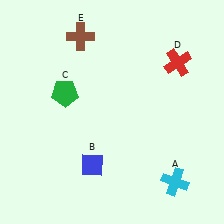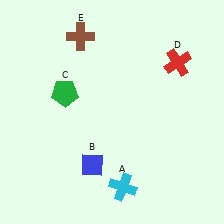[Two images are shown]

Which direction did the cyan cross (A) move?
The cyan cross (A) moved left.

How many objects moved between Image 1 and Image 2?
1 object moved between the two images.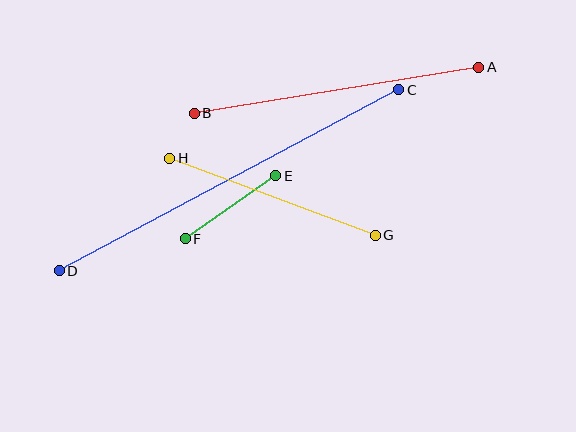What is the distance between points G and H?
The distance is approximately 219 pixels.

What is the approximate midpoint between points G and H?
The midpoint is at approximately (273, 197) pixels.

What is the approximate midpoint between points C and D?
The midpoint is at approximately (229, 180) pixels.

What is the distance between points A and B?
The distance is approximately 288 pixels.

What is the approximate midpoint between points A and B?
The midpoint is at approximately (337, 90) pixels.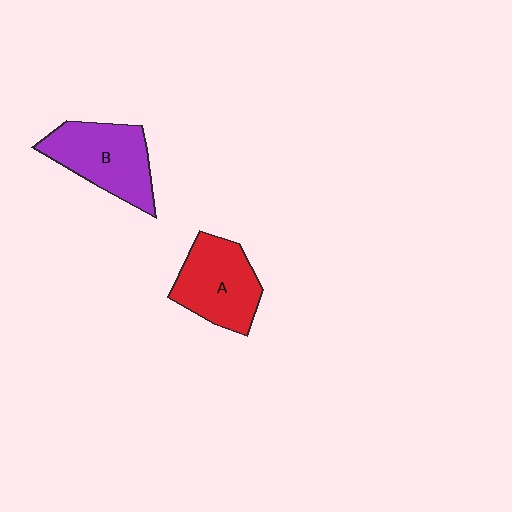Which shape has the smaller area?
Shape A (red).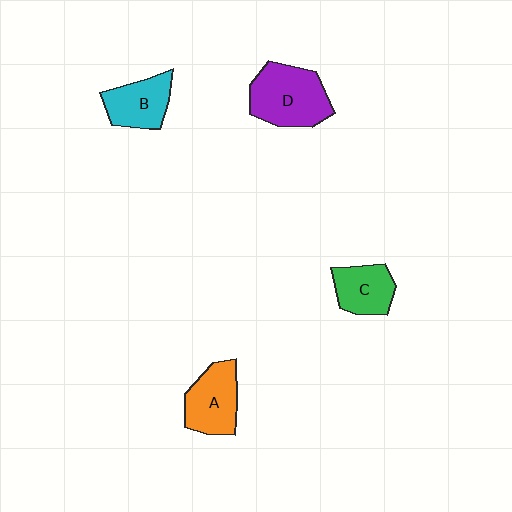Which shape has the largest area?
Shape D (purple).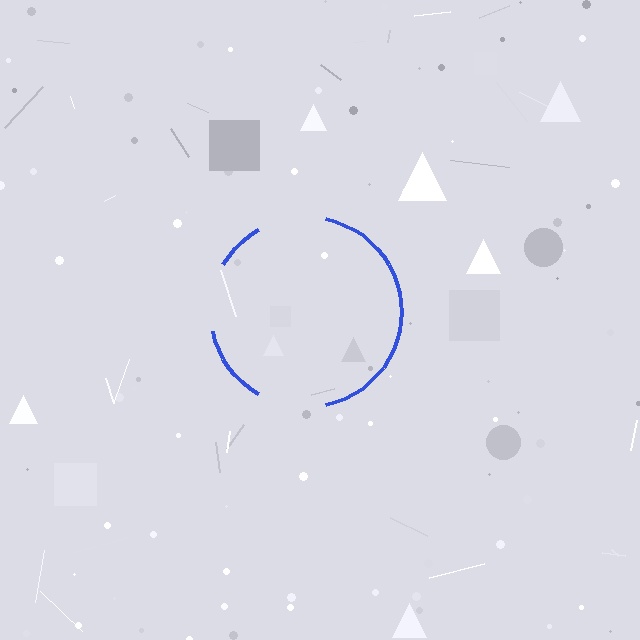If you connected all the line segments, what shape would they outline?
They would outline a circle.